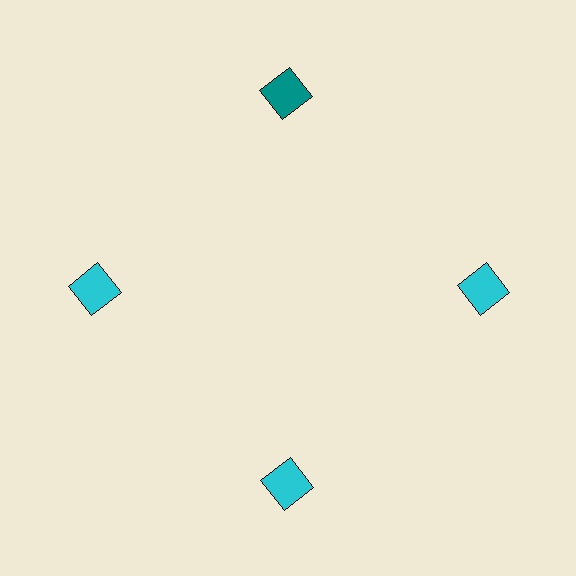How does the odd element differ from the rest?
It has a different color: teal instead of cyan.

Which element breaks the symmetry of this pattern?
The teal square at roughly the 12 o'clock position breaks the symmetry. All other shapes are cyan squares.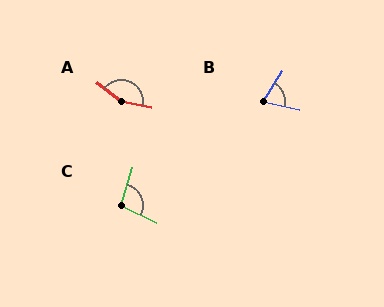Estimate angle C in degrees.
Approximately 100 degrees.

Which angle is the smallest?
B, at approximately 70 degrees.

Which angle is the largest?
A, at approximately 152 degrees.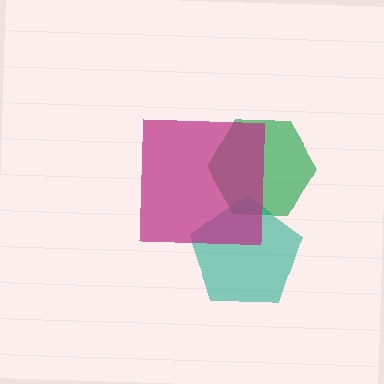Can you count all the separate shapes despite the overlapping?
Yes, there are 3 separate shapes.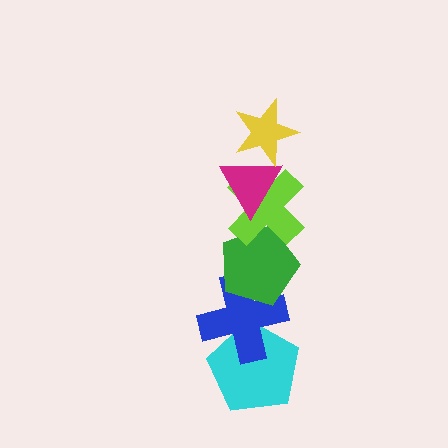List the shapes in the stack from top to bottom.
From top to bottom: the yellow star, the magenta triangle, the lime cross, the green pentagon, the blue cross, the cyan pentagon.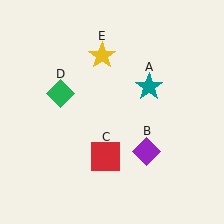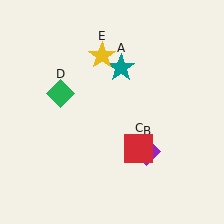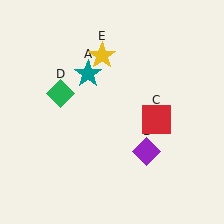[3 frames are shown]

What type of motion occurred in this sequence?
The teal star (object A), red square (object C) rotated counterclockwise around the center of the scene.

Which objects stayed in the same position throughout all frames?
Purple diamond (object B) and green diamond (object D) and yellow star (object E) remained stationary.